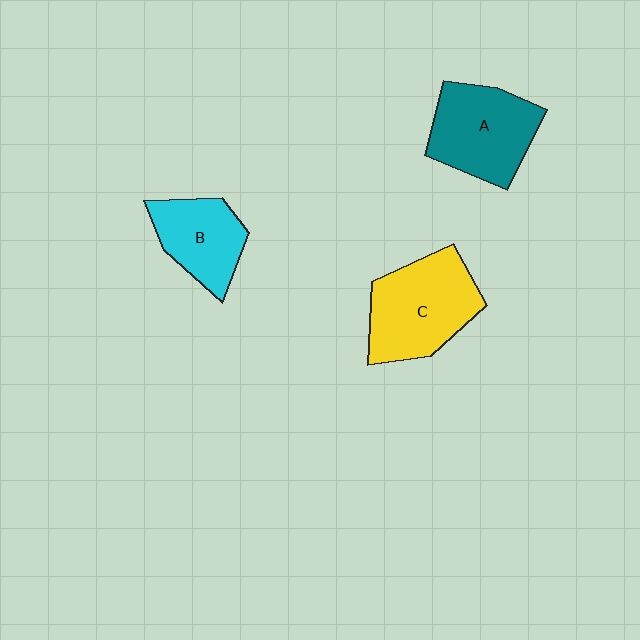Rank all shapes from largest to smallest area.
From largest to smallest: C (yellow), A (teal), B (cyan).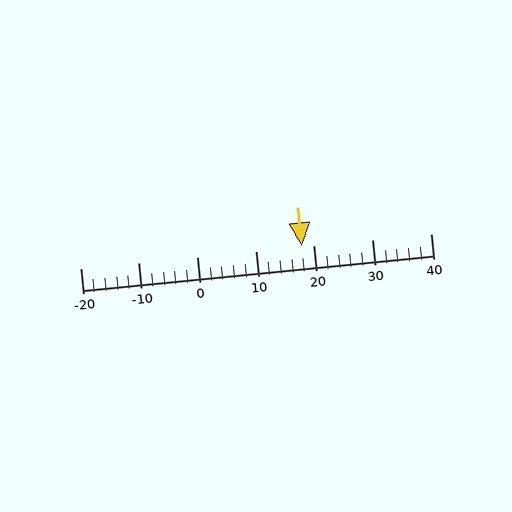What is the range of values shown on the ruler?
The ruler shows values from -20 to 40.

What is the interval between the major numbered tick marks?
The major tick marks are spaced 10 units apart.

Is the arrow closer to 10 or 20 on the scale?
The arrow is closer to 20.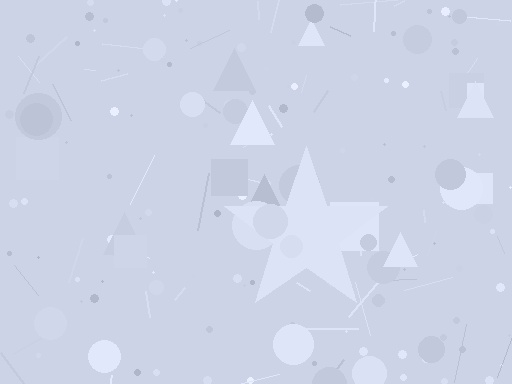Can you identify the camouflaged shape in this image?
The camouflaged shape is a star.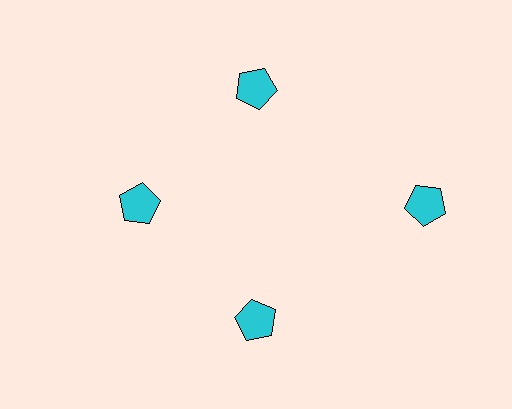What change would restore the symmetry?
The symmetry would be restored by moving it inward, back onto the ring so that all 4 pentagons sit at equal angles and equal distance from the center.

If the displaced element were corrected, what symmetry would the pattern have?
It would have 4-fold rotational symmetry — the pattern would map onto itself every 90 degrees.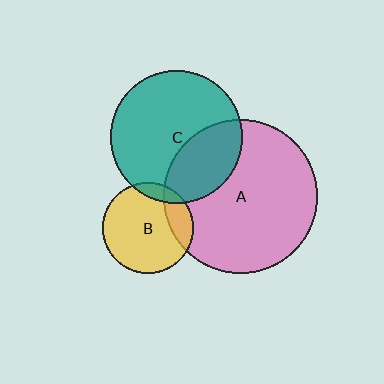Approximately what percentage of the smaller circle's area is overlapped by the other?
Approximately 10%.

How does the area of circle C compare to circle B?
Approximately 2.1 times.